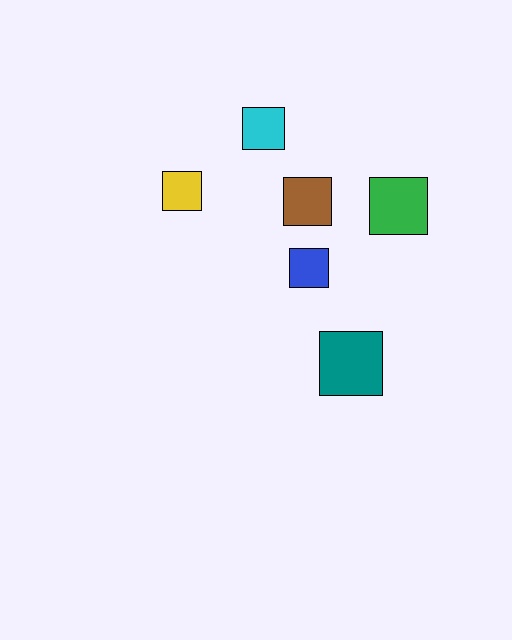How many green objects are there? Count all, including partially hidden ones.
There is 1 green object.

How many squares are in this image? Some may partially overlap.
There are 6 squares.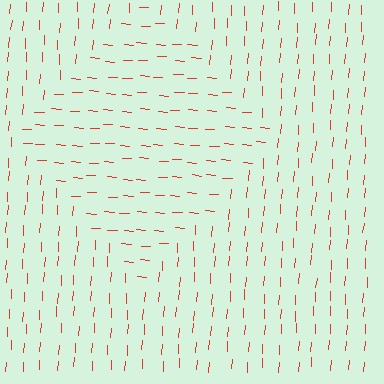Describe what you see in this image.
The image is filled with small red line segments. A diamond region in the image has lines oriented differently from the surrounding lines, creating a visible texture boundary.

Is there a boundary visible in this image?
Yes, there is a texture boundary formed by a change in line orientation.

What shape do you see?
I see a diamond.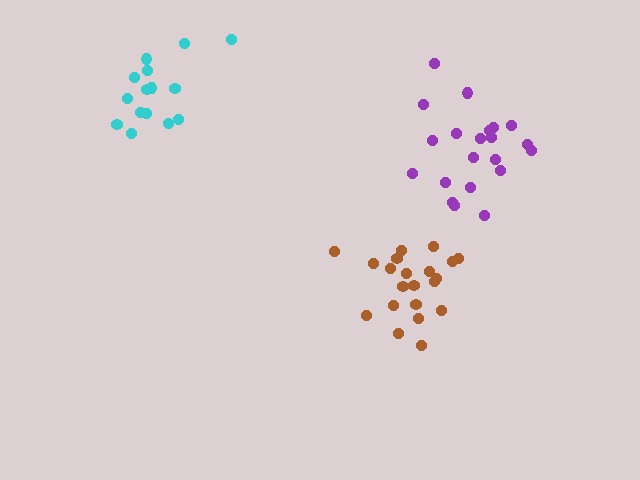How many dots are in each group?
Group 1: 15 dots, Group 2: 21 dots, Group 3: 21 dots (57 total).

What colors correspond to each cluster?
The clusters are colored: cyan, brown, purple.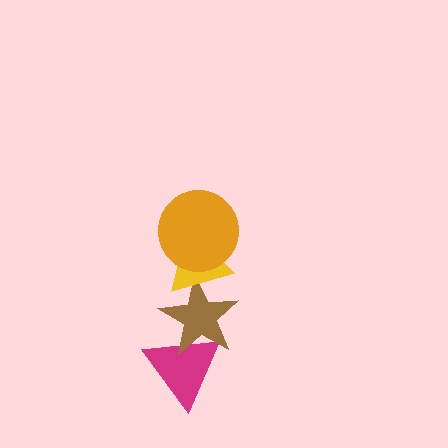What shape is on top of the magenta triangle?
The brown star is on top of the magenta triangle.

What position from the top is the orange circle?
The orange circle is 1st from the top.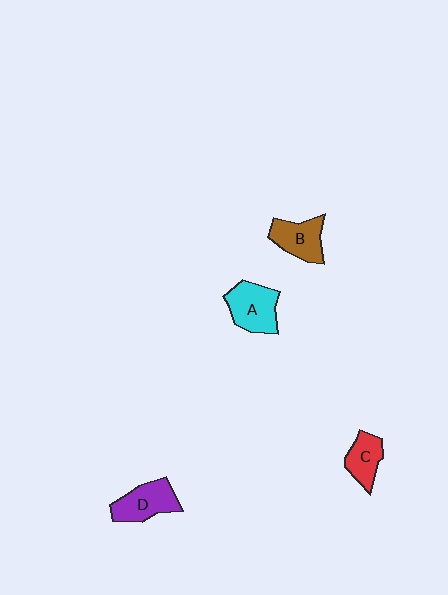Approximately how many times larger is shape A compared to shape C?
Approximately 1.4 times.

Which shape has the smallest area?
Shape C (red).